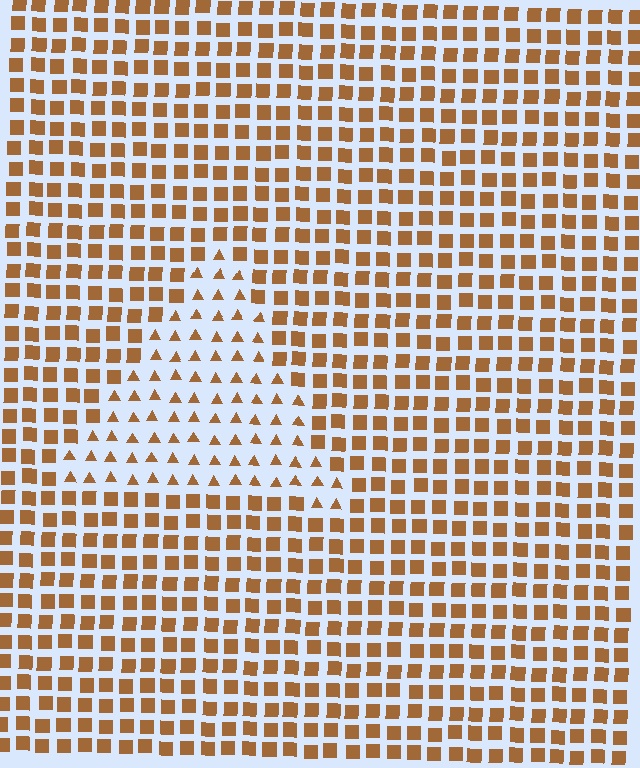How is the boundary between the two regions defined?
The boundary is defined by a change in element shape: triangles inside vs. squares outside. All elements share the same color and spacing.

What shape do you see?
I see a triangle.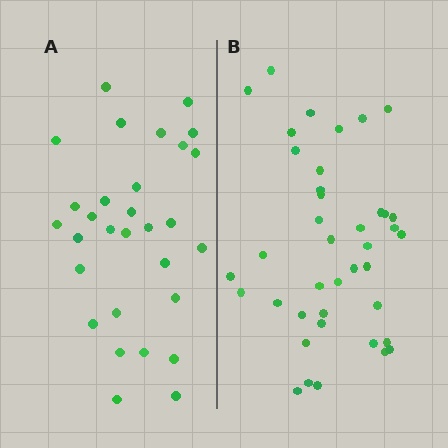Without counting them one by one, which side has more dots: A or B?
Region B (the right region) has more dots.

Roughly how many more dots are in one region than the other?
Region B has roughly 10 or so more dots than region A.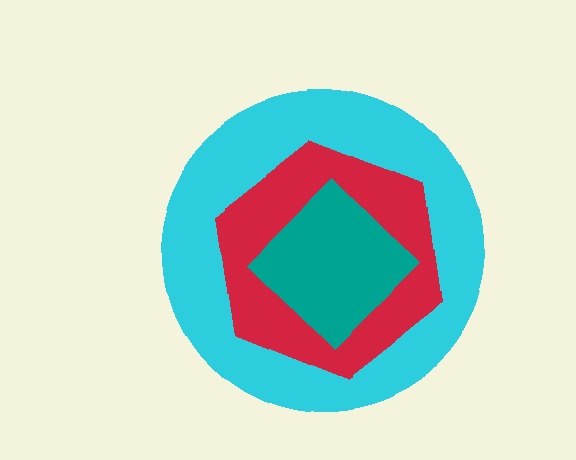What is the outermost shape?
The cyan circle.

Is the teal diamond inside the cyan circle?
Yes.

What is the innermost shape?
The teal diamond.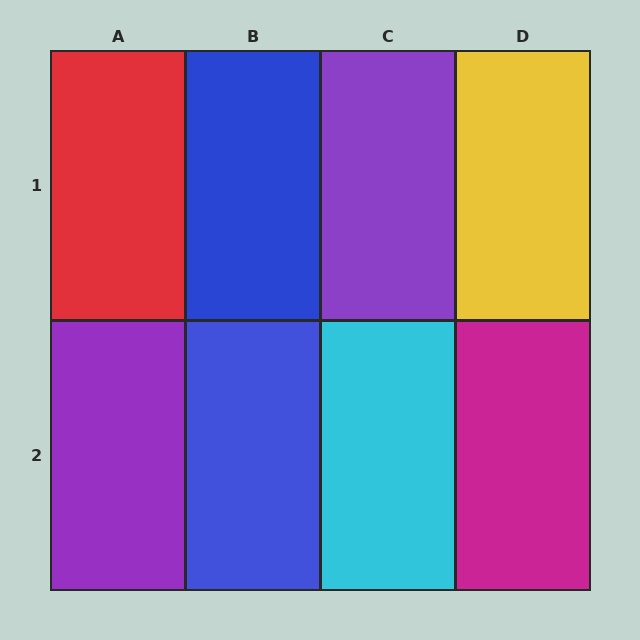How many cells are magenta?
1 cell is magenta.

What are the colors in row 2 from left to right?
Purple, blue, cyan, magenta.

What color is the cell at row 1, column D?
Yellow.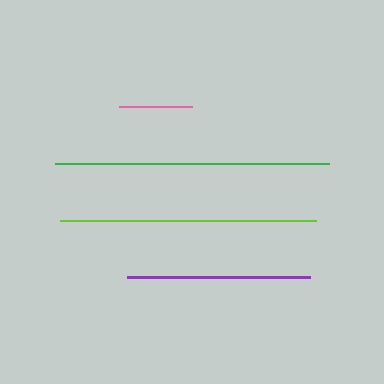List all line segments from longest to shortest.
From longest to shortest: green, lime, purple, pink.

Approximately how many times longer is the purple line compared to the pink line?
The purple line is approximately 2.5 times the length of the pink line.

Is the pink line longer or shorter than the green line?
The green line is longer than the pink line.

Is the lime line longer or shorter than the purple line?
The lime line is longer than the purple line.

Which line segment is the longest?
The green line is the longest at approximately 274 pixels.